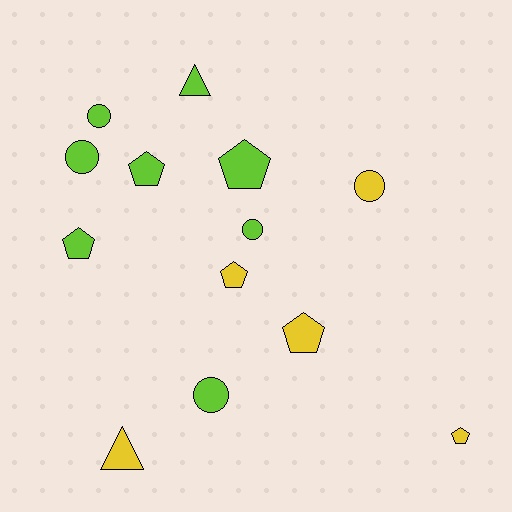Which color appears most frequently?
Lime, with 8 objects.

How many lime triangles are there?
There is 1 lime triangle.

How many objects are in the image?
There are 13 objects.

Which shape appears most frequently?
Pentagon, with 6 objects.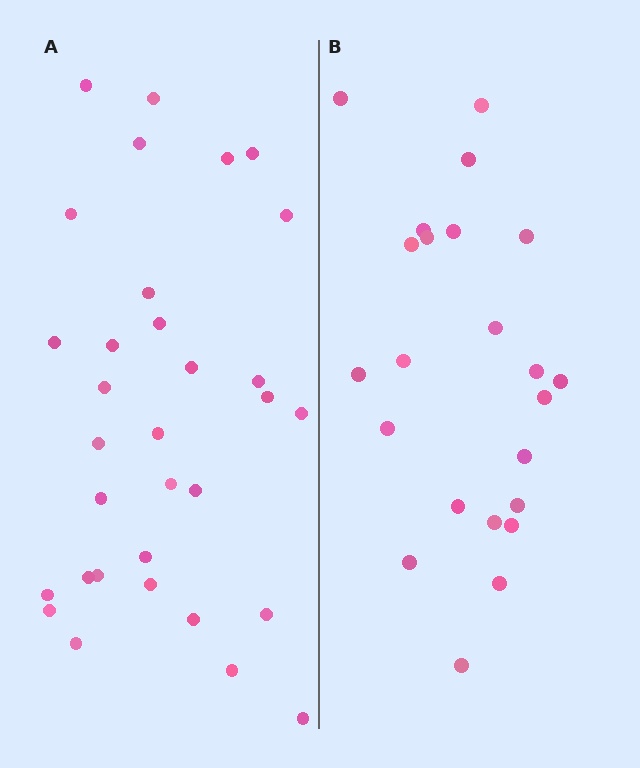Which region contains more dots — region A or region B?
Region A (the left region) has more dots.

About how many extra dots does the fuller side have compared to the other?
Region A has roughly 8 or so more dots than region B.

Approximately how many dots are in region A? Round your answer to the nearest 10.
About 30 dots. (The exact count is 32, which rounds to 30.)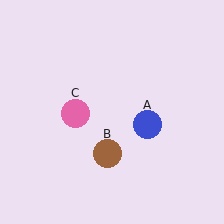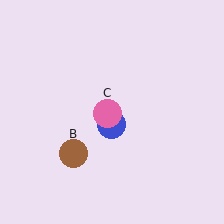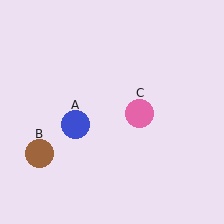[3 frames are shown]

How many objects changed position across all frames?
3 objects changed position: blue circle (object A), brown circle (object B), pink circle (object C).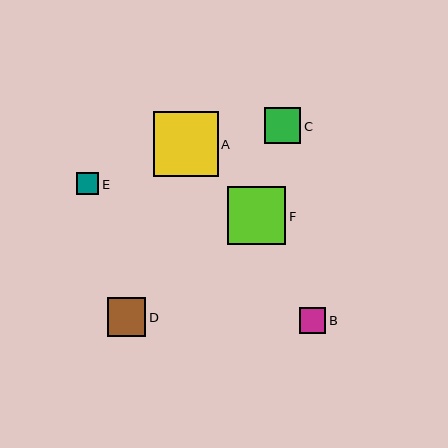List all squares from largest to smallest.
From largest to smallest: A, F, D, C, B, E.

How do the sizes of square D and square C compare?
Square D and square C are approximately the same size.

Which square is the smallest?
Square E is the smallest with a size of approximately 22 pixels.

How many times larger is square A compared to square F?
Square A is approximately 1.1 times the size of square F.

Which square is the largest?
Square A is the largest with a size of approximately 65 pixels.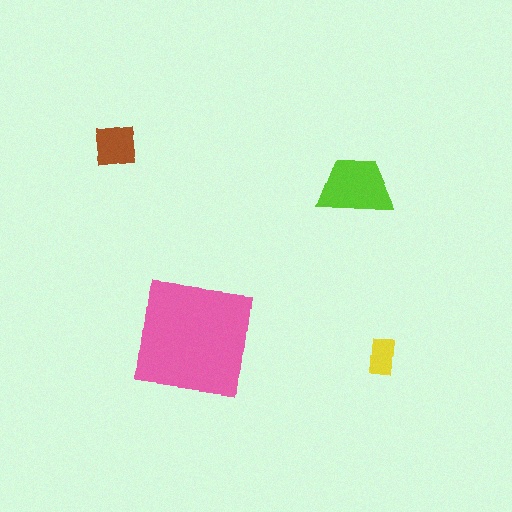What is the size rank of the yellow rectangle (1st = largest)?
4th.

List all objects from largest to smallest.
The pink square, the lime trapezoid, the brown square, the yellow rectangle.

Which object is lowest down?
The yellow rectangle is bottommost.